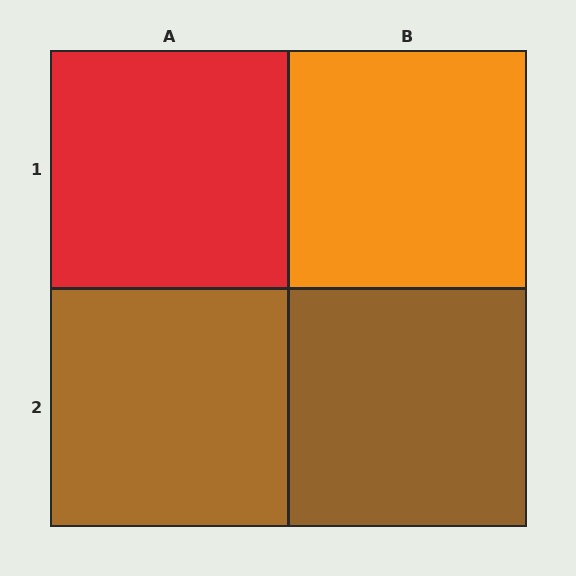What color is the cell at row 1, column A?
Red.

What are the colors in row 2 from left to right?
Brown, brown.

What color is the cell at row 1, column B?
Orange.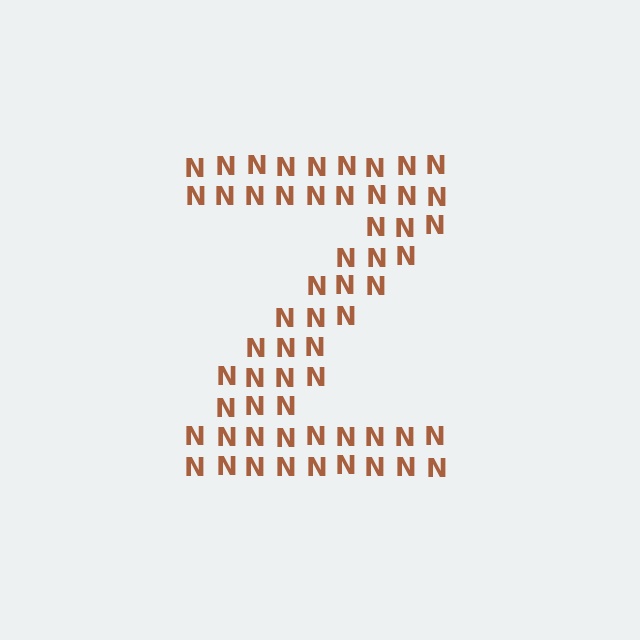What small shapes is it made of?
It is made of small letter N's.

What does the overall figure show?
The overall figure shows the letter Z.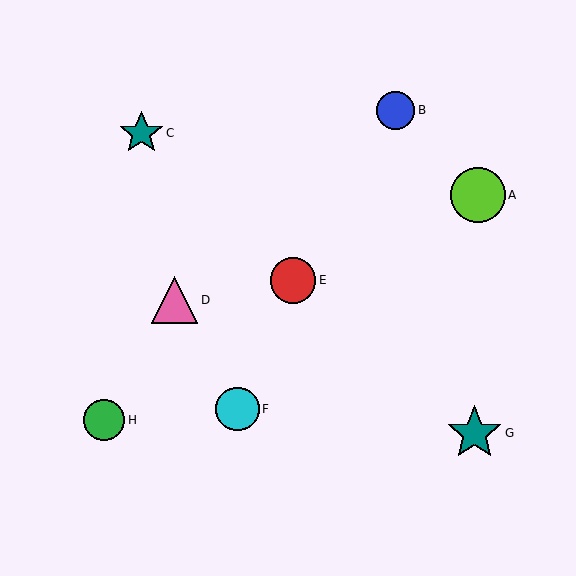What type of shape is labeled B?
Shape B is a blue circle.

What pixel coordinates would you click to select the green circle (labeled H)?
Click at (104, 420) to select the green circle H.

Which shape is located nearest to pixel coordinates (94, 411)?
The green circle (labeled H) at (104, 420) is nearest to that location.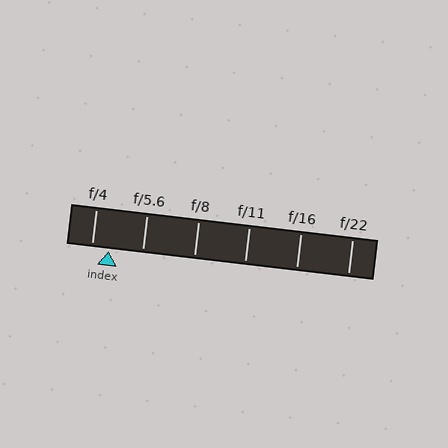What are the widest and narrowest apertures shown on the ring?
The widest aperture shown is f/4 and the narrowest is f/22.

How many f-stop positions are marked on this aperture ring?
There are 6 f-stop positions marked.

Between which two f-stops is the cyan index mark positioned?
The index mark is between f/4 and f/5.6.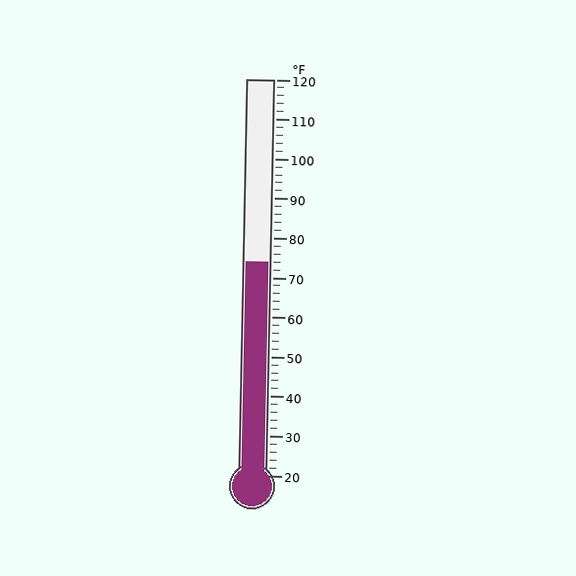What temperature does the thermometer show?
The thermometer shows approximately 74°F.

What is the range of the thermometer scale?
The thermometer scale ranges from 20°F to 120°F.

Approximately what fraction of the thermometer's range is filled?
The thermometer is filled to approximately 55% of its range.